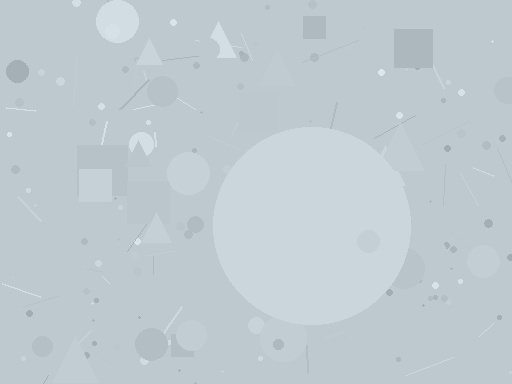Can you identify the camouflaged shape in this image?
The camouflaged shape is a circle.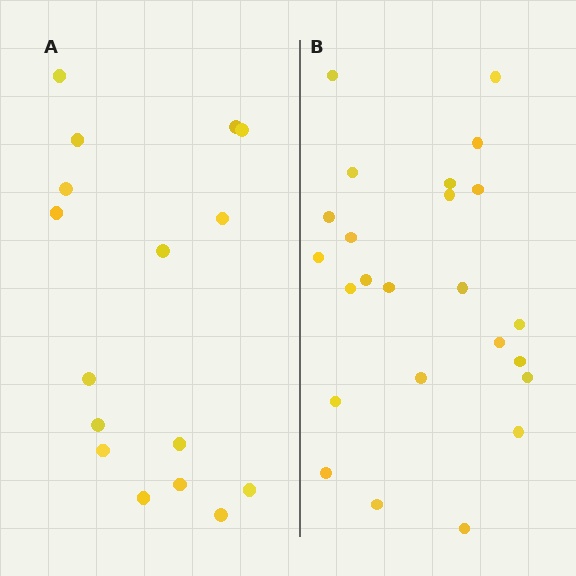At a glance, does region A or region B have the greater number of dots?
Region B (the right region) has more dots.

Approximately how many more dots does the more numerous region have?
Region B has roughly 8 or so more dots than region A.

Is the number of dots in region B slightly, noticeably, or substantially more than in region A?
Region B has substantially more. The ratio is roughly 1.5 to 1.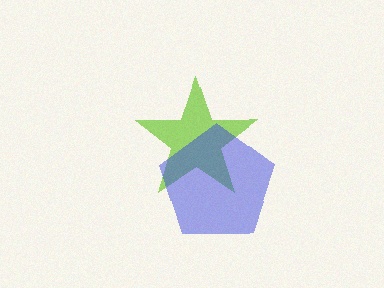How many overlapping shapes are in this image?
There are 2 overlapping shapes in the image.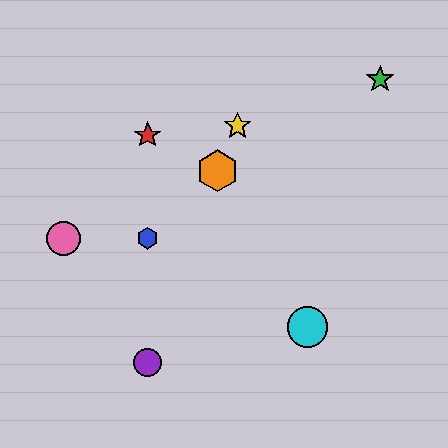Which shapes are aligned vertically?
The red star, the blue hexagon, the purple circle are aligned vertically.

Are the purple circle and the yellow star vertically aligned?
No, the purple circle is at x≈148 and the yellow star is at x≈237.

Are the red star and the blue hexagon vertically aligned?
Yes, both are at x≈148.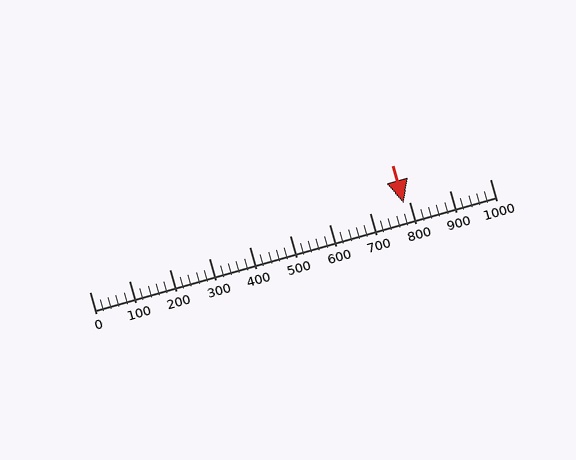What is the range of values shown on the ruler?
The ruler shows values from 0 to 1000.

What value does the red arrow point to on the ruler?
The red arrow points to approximately 784.